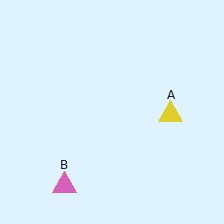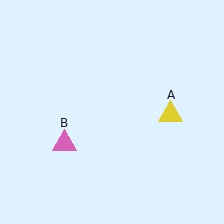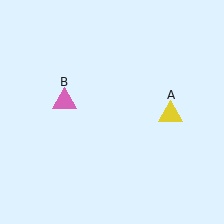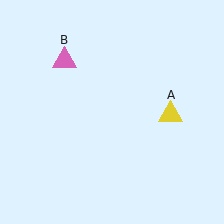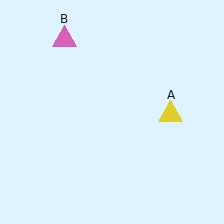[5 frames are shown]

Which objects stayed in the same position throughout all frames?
Yellow triangle (object A) remained stationary.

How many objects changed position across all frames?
1 object changed position: pink triangle (object B).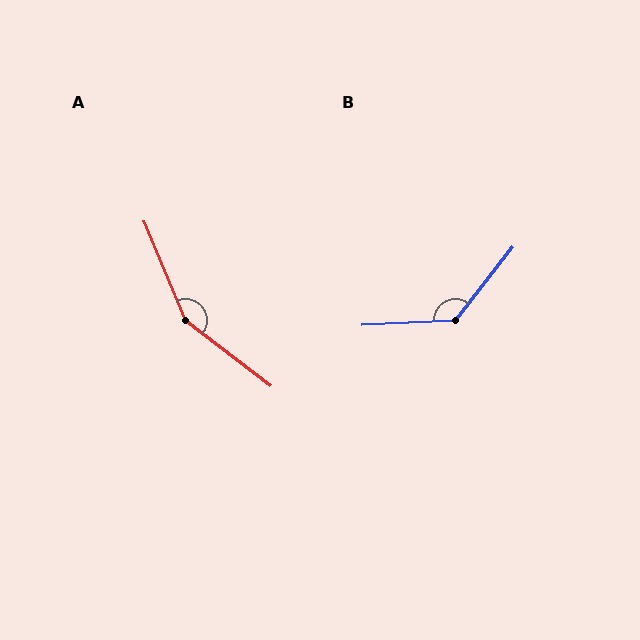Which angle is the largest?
A, at approximately 150 degrees.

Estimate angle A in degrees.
Approximately 150 degrees.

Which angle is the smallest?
B, at approximately 131 degrees.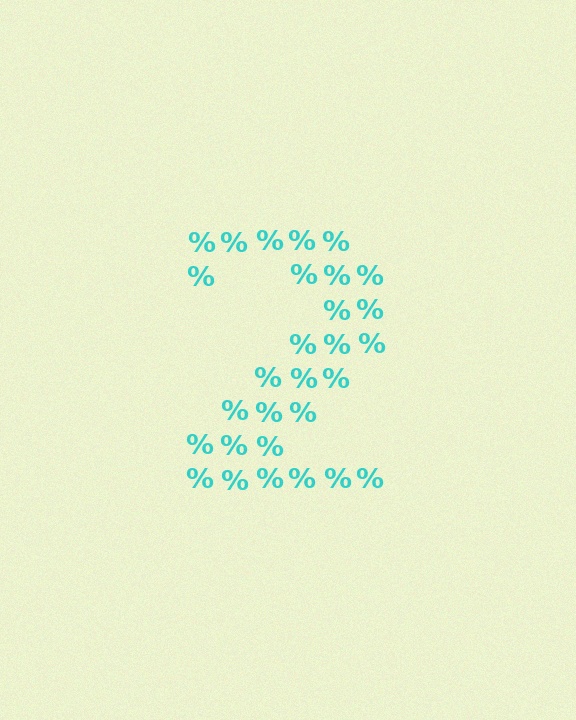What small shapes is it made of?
It is made of small percent signs.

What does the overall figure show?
The overall figure shows the digit 2.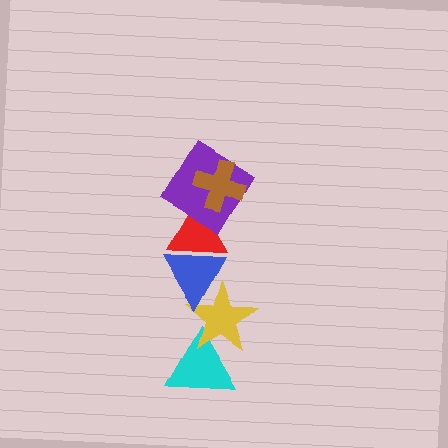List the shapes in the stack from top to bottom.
From top to bottom: the brown cross, the purple diamond, the red triangle, the blue triangle, the yellow star, the cyan triangle.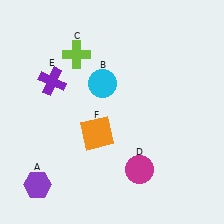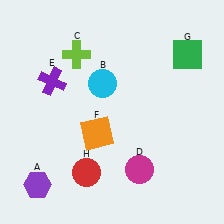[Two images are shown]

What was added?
A green square (G), a red circle (H) were added in Image 2.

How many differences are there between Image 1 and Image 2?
There are 2 differences between the two images.